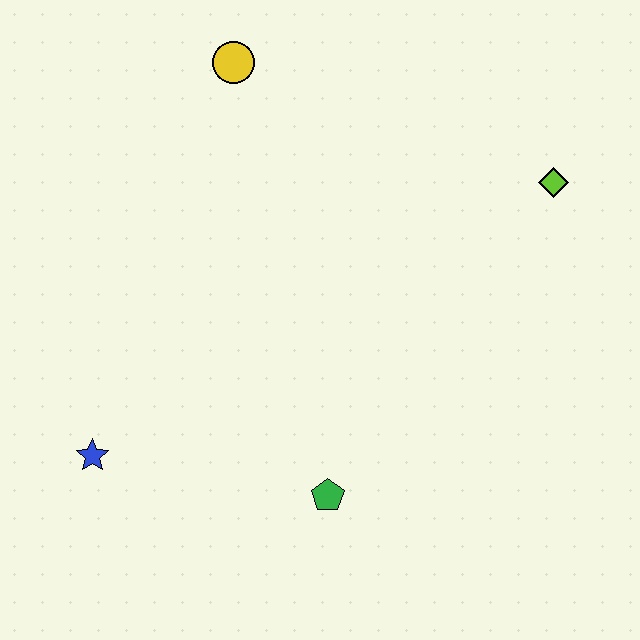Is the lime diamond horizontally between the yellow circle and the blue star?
No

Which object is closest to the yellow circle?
The lime diamond is closest to the yellow circle.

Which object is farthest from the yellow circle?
The green pentagon is farthest from the yellow circle.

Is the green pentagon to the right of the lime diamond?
No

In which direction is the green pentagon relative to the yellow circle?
The green pentagon is below the yellow circle.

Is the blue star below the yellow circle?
Yes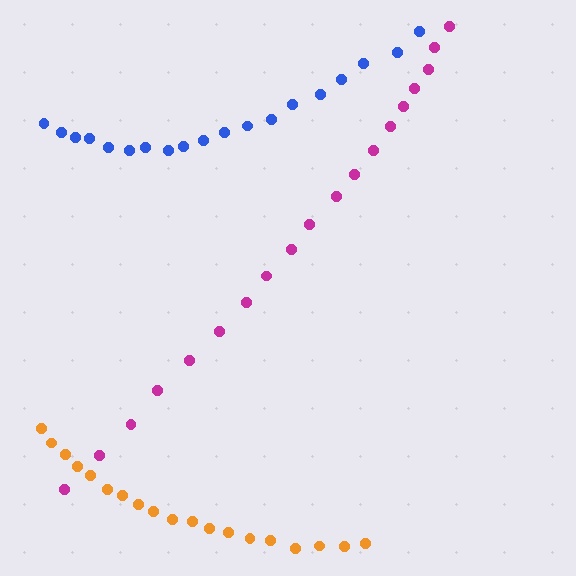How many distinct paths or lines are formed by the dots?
There are 3 distinct paths.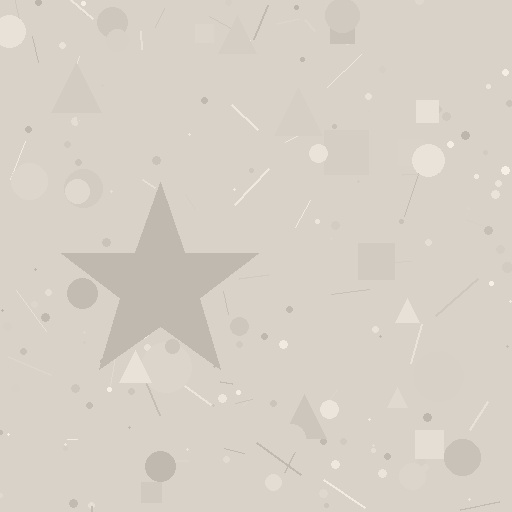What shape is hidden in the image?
A star is hidden in the image.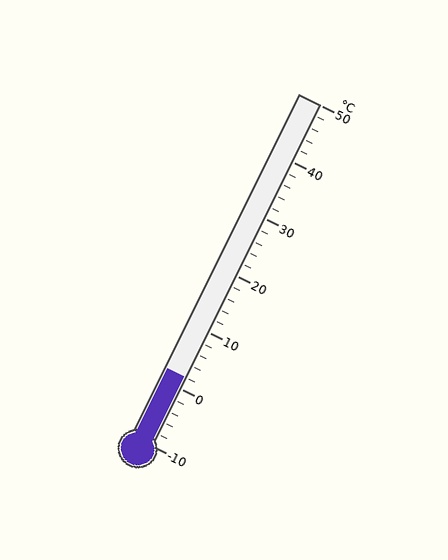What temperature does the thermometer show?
The thermometer shows approximately 2°C.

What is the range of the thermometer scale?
The thermometer scale ranges from -10°C to 50°C.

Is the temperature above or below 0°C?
The temperature is above 0°C.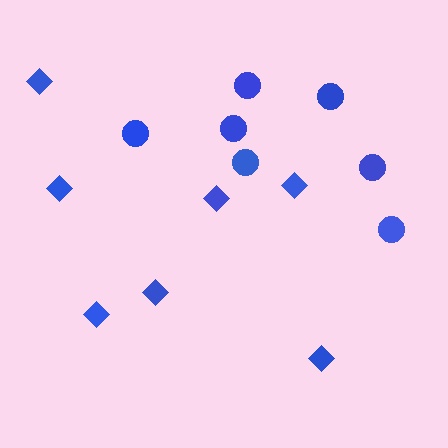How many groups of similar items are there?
There are 2 groups: one group of diamonds (7) and one group of circles (7).